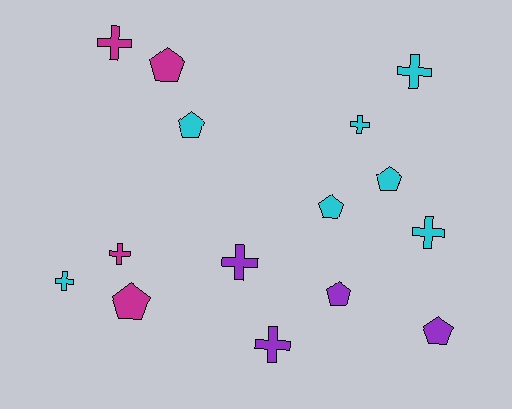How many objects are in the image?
There are 15 objects.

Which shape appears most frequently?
Cross, with 8 objects.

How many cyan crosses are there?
There are 4 cyan crosses.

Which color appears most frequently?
Cyan, with 7 objects.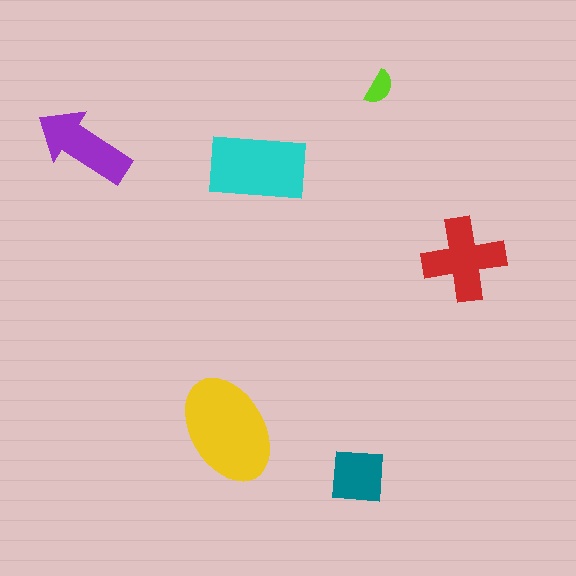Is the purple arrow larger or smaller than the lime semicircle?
Larger.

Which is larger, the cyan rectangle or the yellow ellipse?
The yellow ellipse.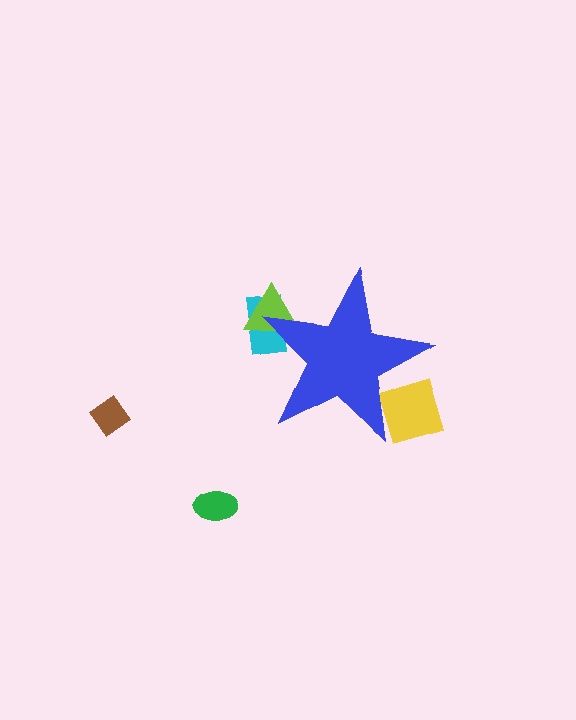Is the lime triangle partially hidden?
Yes, the lime triangle is partially hidden behind the blue star.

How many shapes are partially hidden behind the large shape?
3 shapes are partially hidden.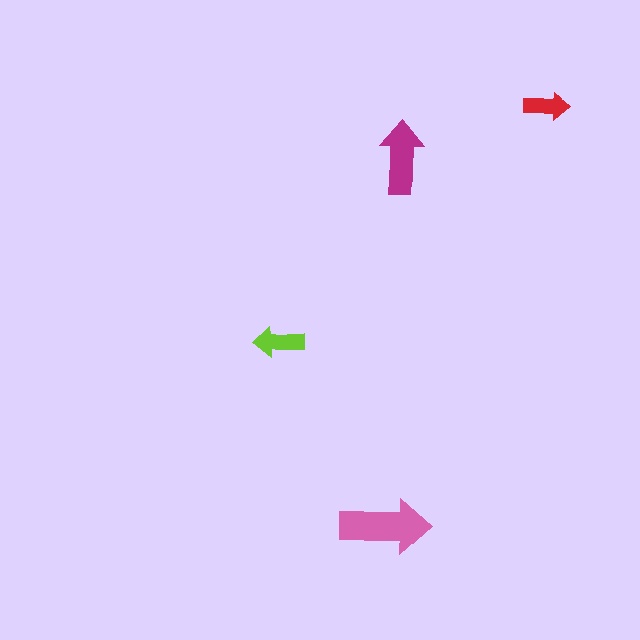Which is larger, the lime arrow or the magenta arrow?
The magenta one.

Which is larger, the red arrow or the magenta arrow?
The magenta one.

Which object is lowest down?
The pink arrow is bottommost.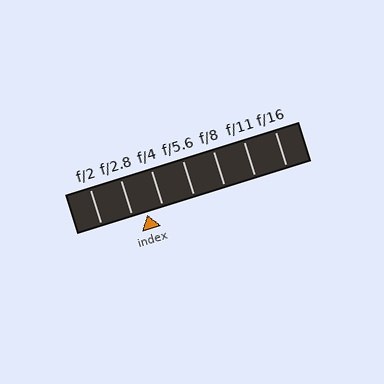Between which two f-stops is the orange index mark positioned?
The index mark is between f/2.8 and f/4.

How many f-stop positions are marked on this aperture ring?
There are 7 f-stop positions marked.